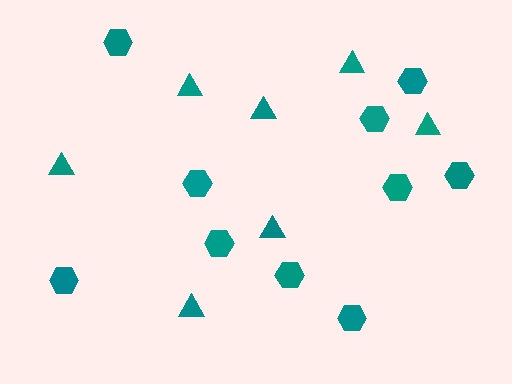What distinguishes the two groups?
There are 2 groups: one group of triangles (7) and one group of hexagons (10).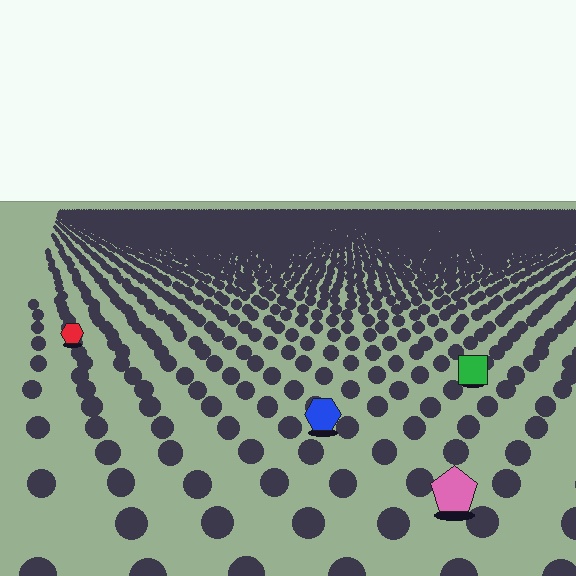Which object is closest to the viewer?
The pink pentagon is closest. The texture marks near it are larger and more spread out.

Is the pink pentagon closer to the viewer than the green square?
Yes. The pink pentagon is closer — you can tell from the texture gradient: the ground texture is coarser near it.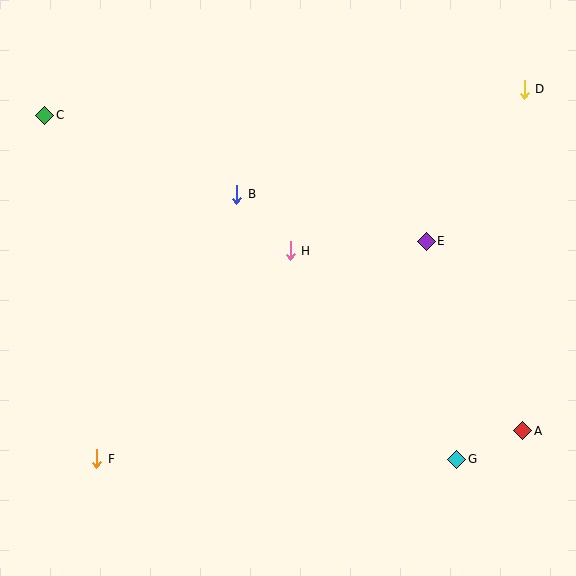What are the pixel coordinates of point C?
Point C is at (45, 115).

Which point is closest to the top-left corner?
Point C is closest to the top-left corner.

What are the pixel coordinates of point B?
Point B is at (237, 194).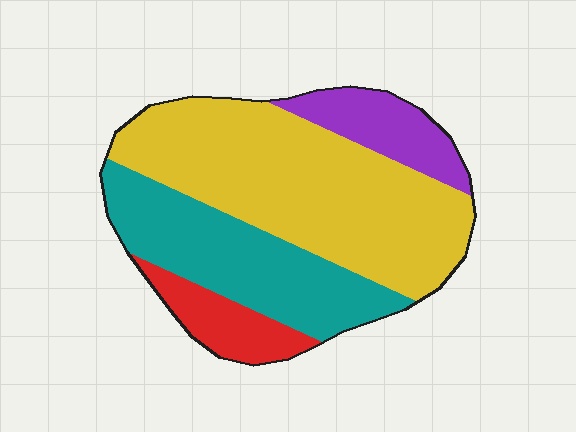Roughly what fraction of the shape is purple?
Purple takes up about one eighth (1/8) of the shape.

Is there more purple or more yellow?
Yellow.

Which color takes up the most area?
Yellow, at roughly 50%.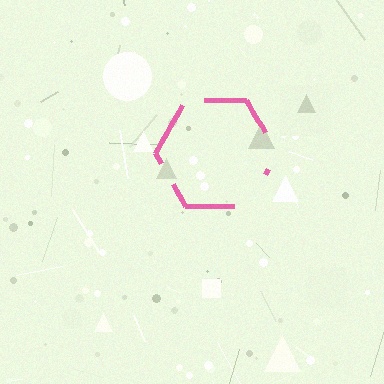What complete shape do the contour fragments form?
The contour fragments form a hexagon.